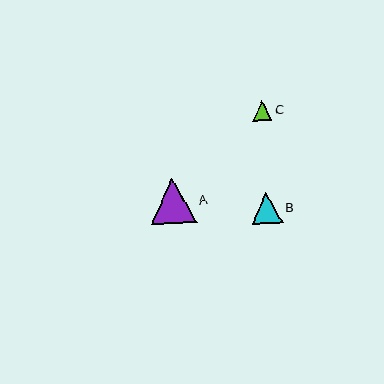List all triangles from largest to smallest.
From largest to smallest: A, B, C.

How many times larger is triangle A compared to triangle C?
Triangle A is approximately 2.3 times the size of triangle C.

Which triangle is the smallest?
Triangle C is the smallest with a size of approximately 20 pixels.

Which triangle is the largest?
Triangle A is the largest with a size of approximately 46 pixels.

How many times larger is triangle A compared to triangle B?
Triangle A is approximately 1.5 times the size of triangle B.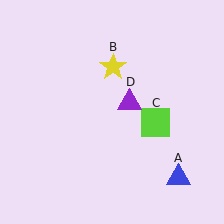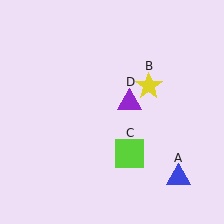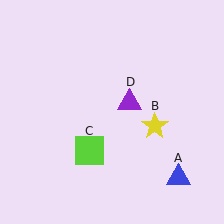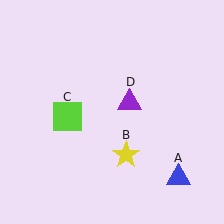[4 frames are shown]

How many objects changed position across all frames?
2 objects changed position: yellow star (object B), lime square (object C).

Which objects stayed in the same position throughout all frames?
Blue triangle (object A) and purple triangle (object D) remained stationary.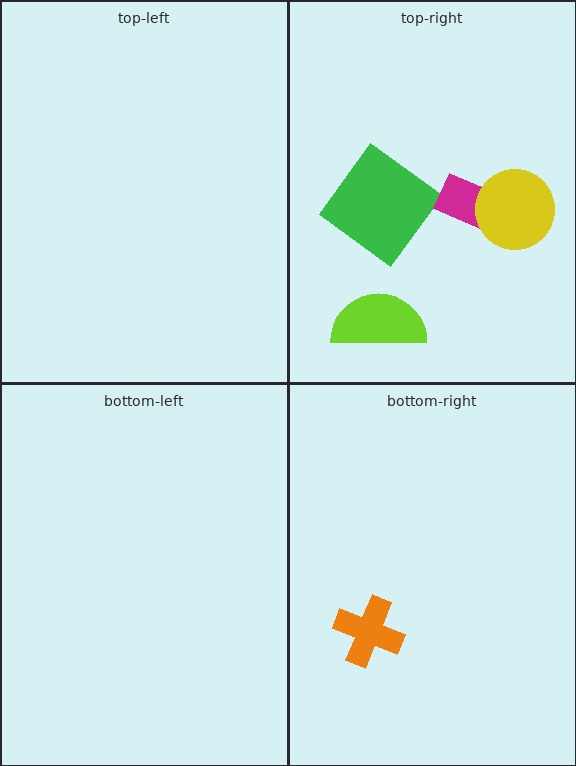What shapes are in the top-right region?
The lime semicircle, the green diamond, the magenta rectangle, the yellow circle.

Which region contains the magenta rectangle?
The top-right region.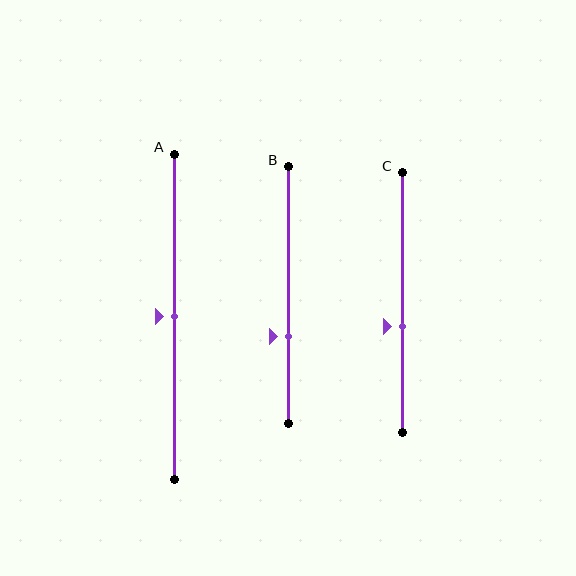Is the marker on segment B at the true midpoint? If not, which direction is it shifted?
No, the marker on segment B is shifted downward by about 16% of the segment length.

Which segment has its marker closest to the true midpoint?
Segment A has its marker closest to the true midpoint.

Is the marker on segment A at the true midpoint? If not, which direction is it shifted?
Yes, the marker on segment A is at the true midpoint.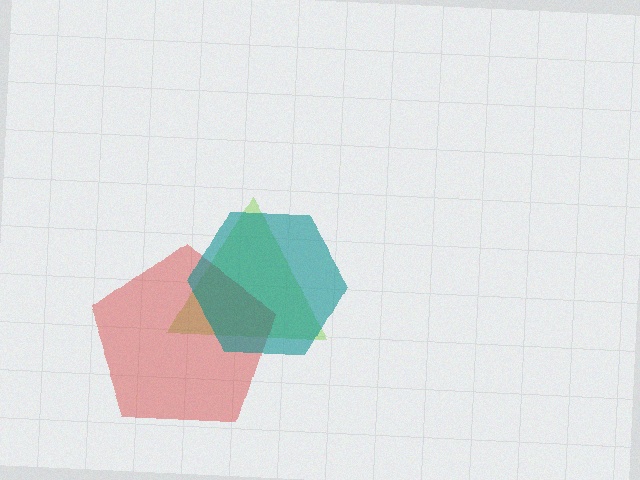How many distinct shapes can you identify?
There are 3 distinct shapes: a lime triangle, a red pentagon, a teal hexagon.